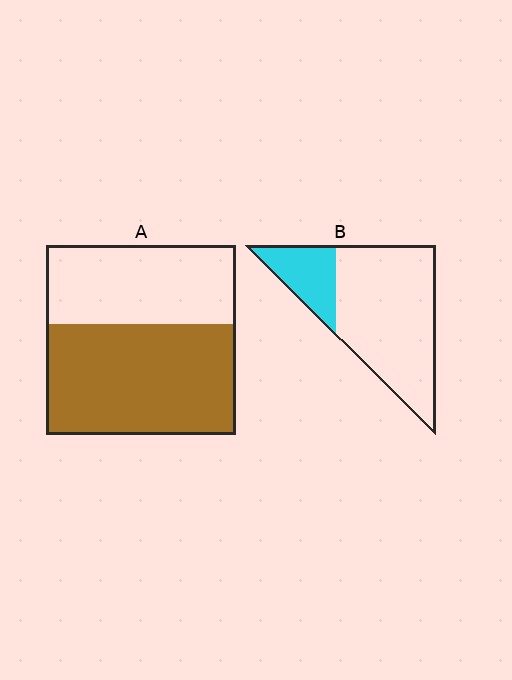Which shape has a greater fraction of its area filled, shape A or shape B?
Shape A.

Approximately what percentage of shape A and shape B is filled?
A is approximately 60% and B is approximately 25%.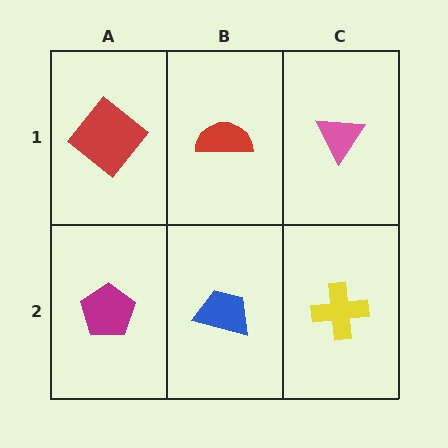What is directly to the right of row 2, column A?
A blue trapezoid.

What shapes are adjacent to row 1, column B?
A blue trapezoid (row 2, column B), a red diamond (row 1, column A), a pink triangle (row 1, column C).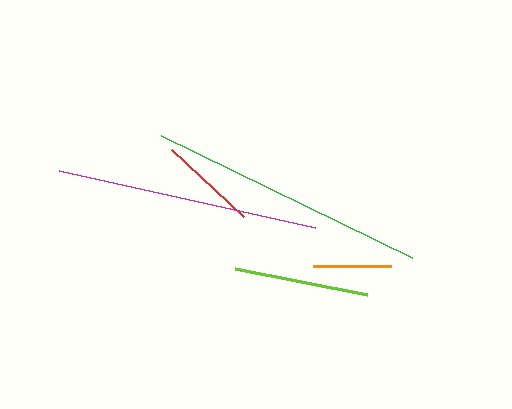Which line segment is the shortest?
The orange line is the shortest at approximately 78 pixels.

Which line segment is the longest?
The green line is the longest at approximately 279 pixels.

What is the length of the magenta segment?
The magenta segment is approximately 262 pixels long.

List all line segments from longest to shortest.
From longest to shortest: green, magenta, lime, red, orange.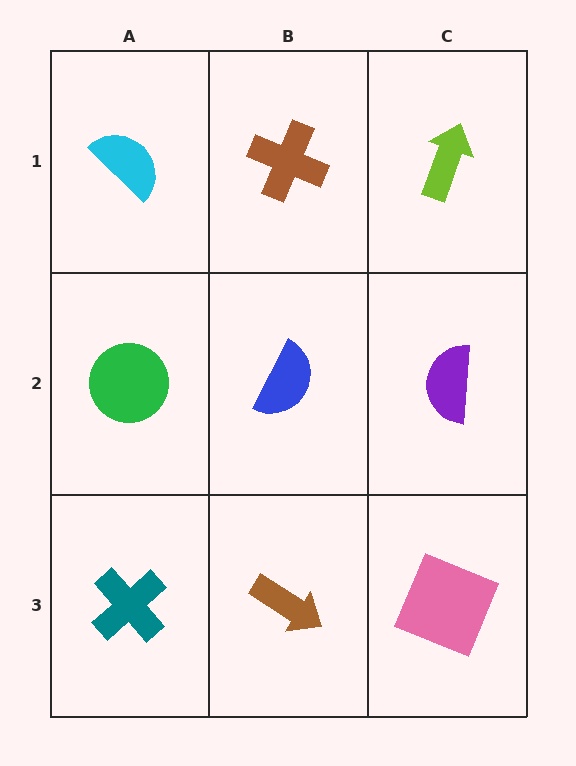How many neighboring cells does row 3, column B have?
3.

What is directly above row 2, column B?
A brown cross.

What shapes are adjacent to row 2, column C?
A lime arrow (row 1, column C), a pink square (row 3, column C), a blue semicircle (row 2, column B).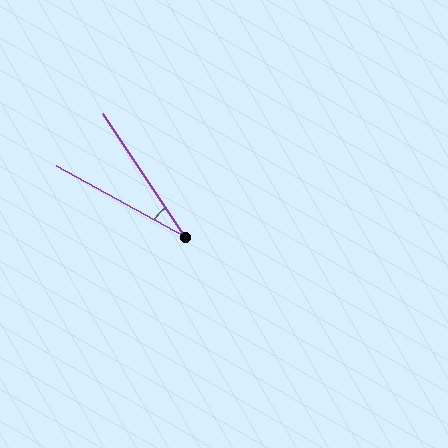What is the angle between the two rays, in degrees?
Approximately 27 degrees.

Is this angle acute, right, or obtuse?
It is acute.